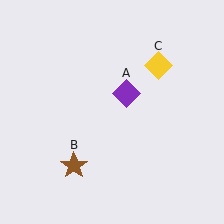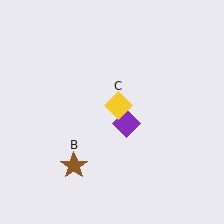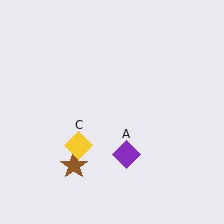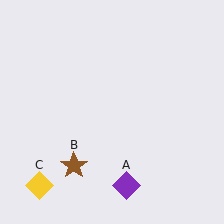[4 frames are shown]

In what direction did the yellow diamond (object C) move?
The yellow diamond (object C) moved down and to the left.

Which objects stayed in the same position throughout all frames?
Brown star (object B) remained stationary.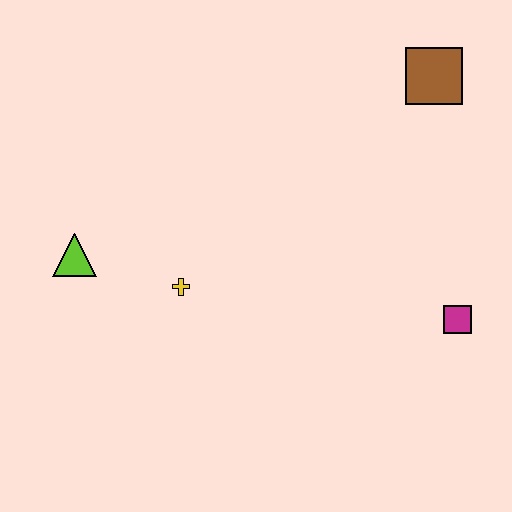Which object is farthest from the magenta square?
The lime triangle is farthest from the magenta square.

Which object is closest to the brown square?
The magenta square is closest to the brown square.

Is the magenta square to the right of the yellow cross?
Yes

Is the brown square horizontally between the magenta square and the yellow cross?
Yes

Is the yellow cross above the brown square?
No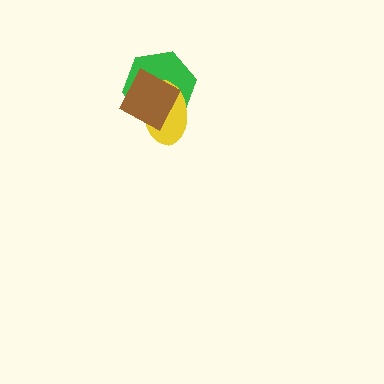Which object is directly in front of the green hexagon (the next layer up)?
The yellow ellipse is directly in front of the green hexagon.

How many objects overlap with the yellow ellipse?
2 objects overlap with the yellow ellipse.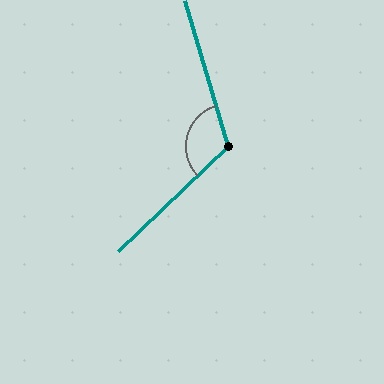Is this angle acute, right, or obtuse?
It is obtuse.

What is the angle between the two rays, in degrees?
Approximately 117 degrees.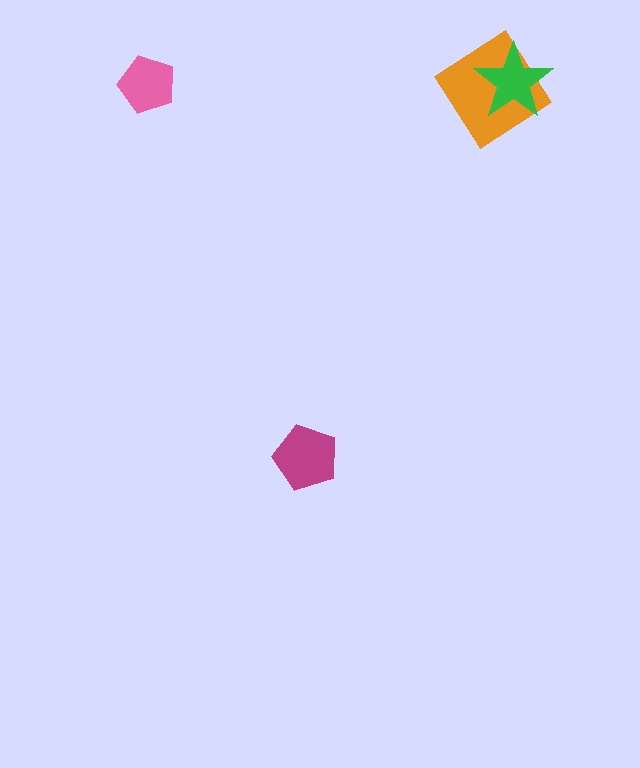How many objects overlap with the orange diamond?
1 object overlaps with the orange diamond.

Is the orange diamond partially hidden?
Yes, it is partially covered by another shape.